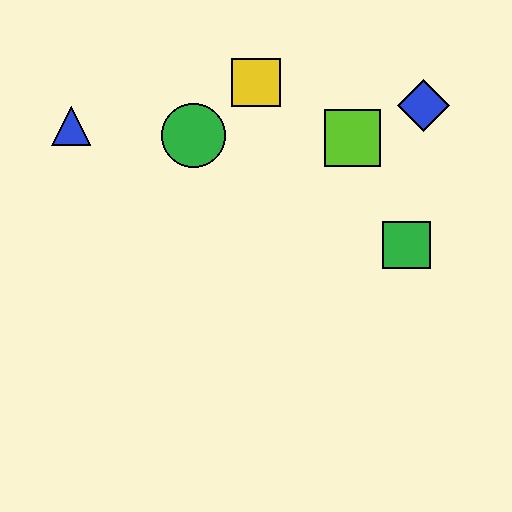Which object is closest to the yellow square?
The green circle is closest to the yellow square.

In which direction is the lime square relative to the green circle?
The lime square is to the right of the green circle.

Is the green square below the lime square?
Yes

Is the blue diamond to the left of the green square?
No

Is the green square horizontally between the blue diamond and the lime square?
Yes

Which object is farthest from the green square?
The blue triangle is farthest from the green square.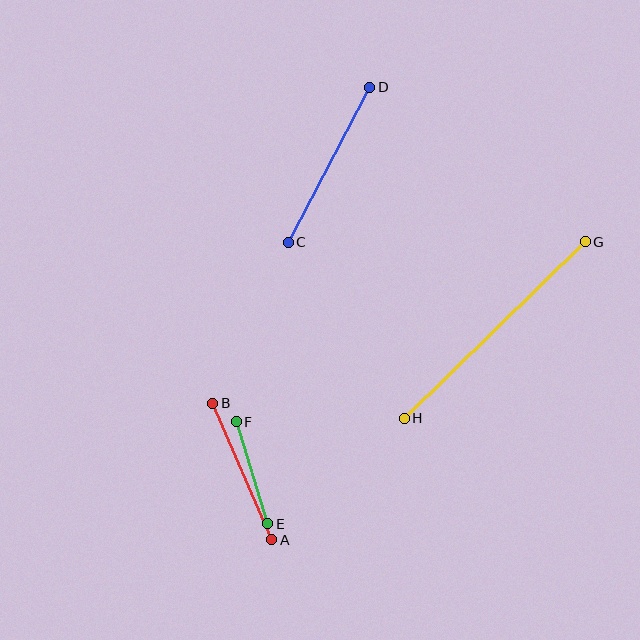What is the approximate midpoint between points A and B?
The midpoint is at approximately (242, 471) pixels.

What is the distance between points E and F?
The distance is approximately 107 pixels.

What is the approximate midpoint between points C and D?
The midpoint is at approximately (329, 165) pixels.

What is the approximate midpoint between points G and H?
The midpoint is at approximately (495, 330) pixels.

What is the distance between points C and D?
The distance is approximately 175 pixels.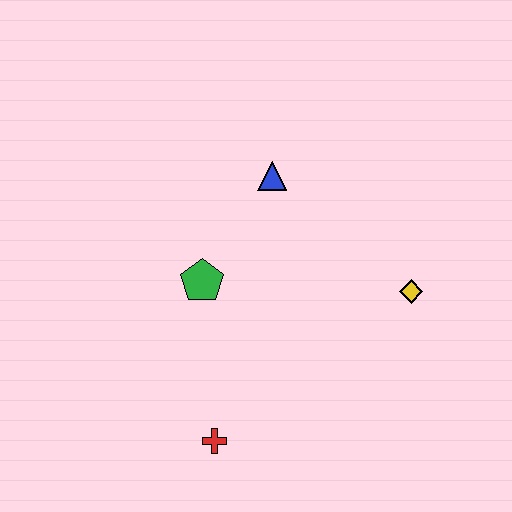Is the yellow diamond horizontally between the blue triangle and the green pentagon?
No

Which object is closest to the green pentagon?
The blue triangle is closest to the green pentagon.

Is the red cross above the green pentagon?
No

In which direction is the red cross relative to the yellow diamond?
The red cross is to the left of the yellow diamond.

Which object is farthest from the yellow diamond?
The red cross is farthest from the yellow diamond.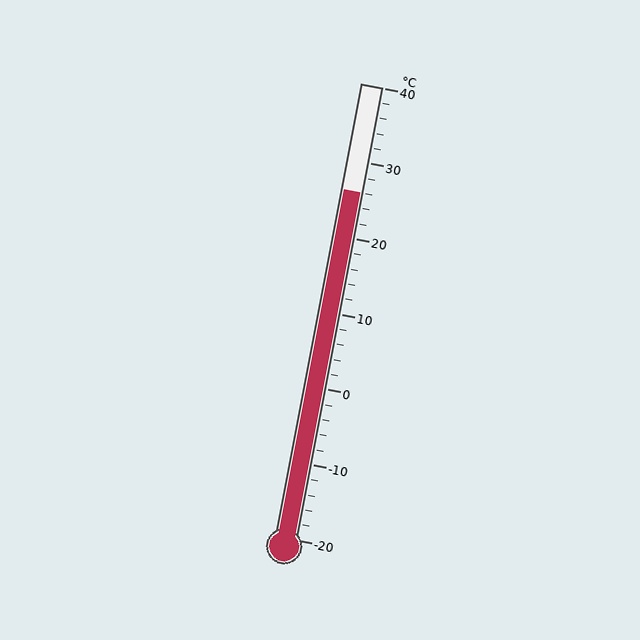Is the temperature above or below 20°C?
The temperature is above 20°C.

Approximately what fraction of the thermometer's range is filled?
The thermometer is filled to approximately 75% of its range.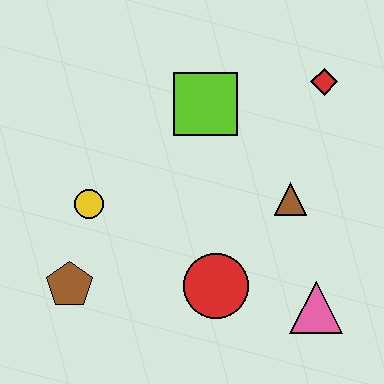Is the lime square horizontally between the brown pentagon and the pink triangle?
Yes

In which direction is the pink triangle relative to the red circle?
The pink triangle is to the right of the red circle.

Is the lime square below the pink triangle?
No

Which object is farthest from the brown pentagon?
The red diamond is farthest from the brown pentagon.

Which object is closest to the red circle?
The pink triangle is closest to the red circle.